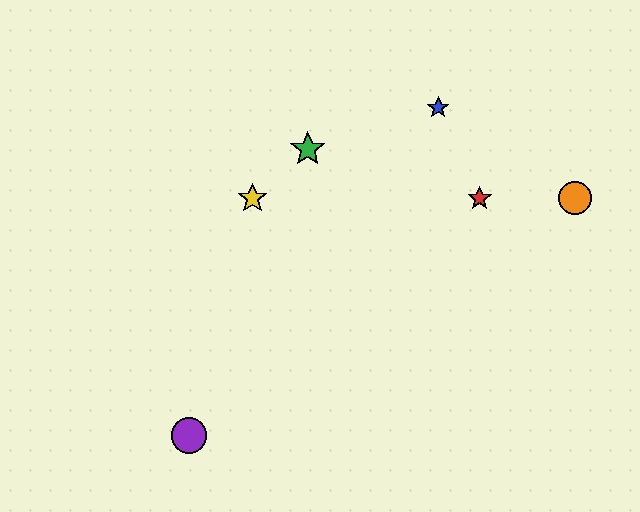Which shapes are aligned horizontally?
The red star, the yellow star, the orange circle are aligned horizontally.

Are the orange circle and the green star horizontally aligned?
No, the orange circle is at y≈198 and the green star is at y≈149.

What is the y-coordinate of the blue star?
The blue star is at y≈108.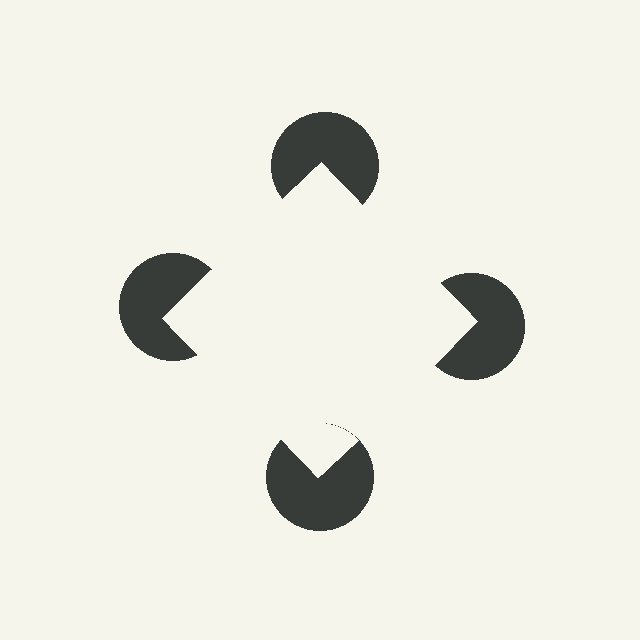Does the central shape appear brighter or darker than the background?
It typically appears slightly brighter than the background, even though no actual brightness change is drawn.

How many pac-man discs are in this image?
There are 4 — one at each vertex of the illusory square.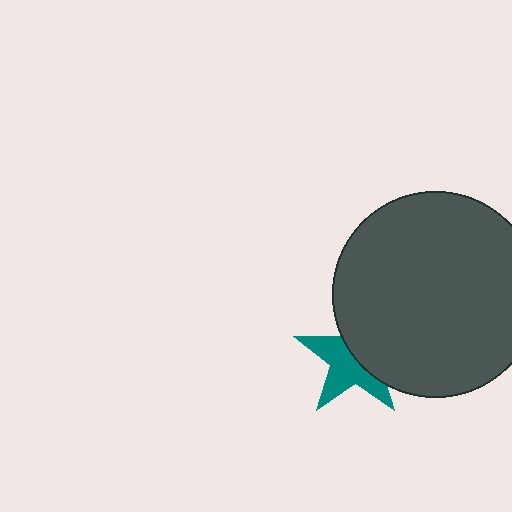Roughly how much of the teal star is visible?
About half of it is visible (roughly 53%).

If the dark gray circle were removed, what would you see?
You would see the complete teal star.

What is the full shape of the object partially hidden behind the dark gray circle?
The partially hidden object is a teal star.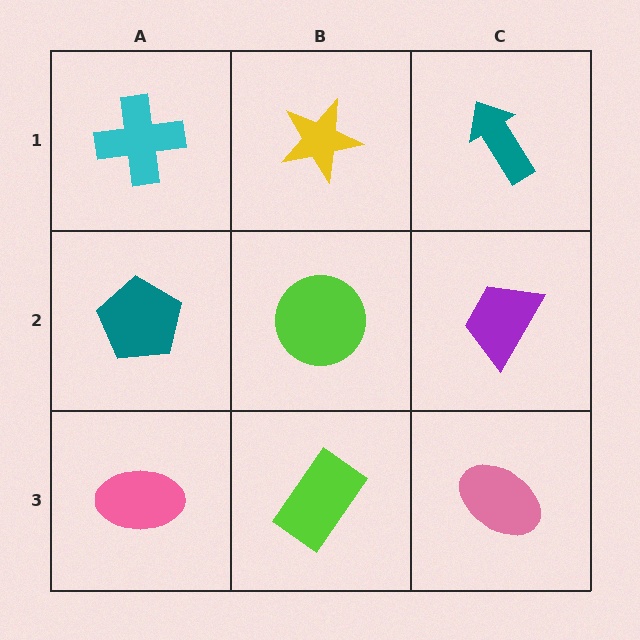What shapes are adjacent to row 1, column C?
A purple trapezoid (row 2, column C), a yellow star (row 1, column B).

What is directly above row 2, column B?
A yellow star.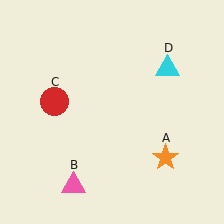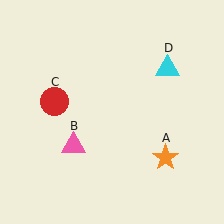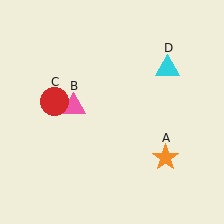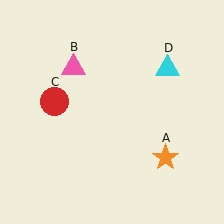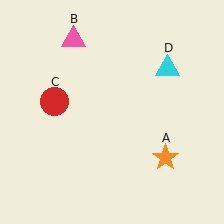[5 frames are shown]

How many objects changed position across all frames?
1 object changed position: pink triangle (object B).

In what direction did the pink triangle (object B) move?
The pink triangle (object B) moved up.